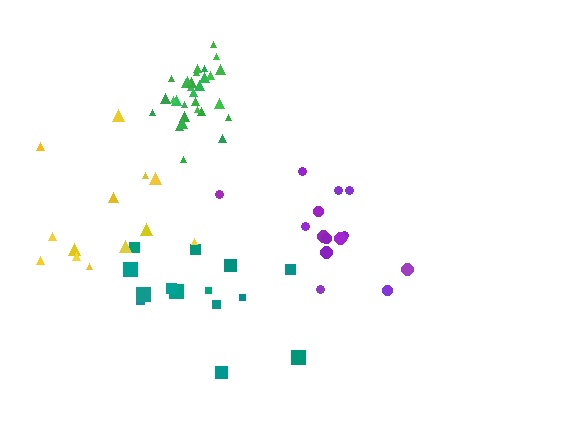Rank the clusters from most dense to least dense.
green, teal, purple, yellow.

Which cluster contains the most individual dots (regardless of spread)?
Green (30).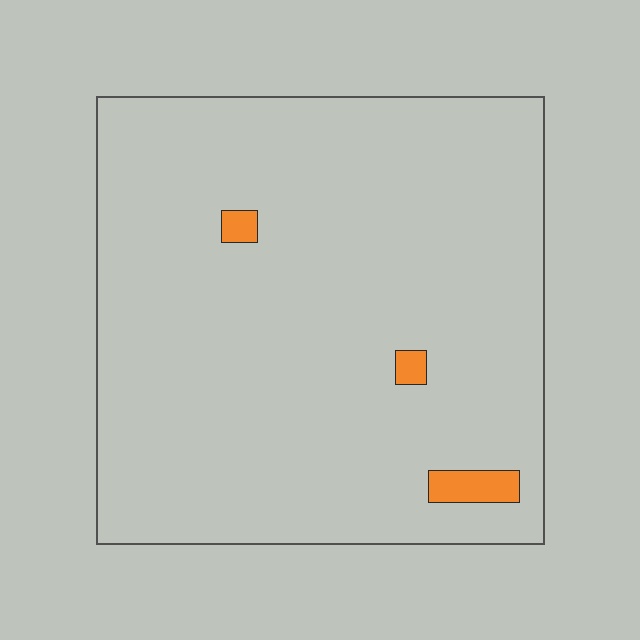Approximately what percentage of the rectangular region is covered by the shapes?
Approximately 5%.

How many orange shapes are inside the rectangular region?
3.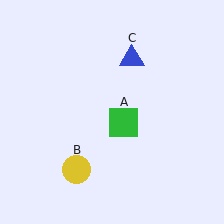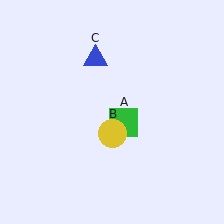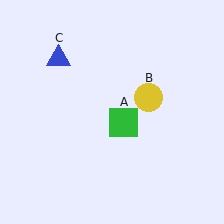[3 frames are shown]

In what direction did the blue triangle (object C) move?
The blue triangle (object C) moved left.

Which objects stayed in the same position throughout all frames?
Green square (object A) remained stationary.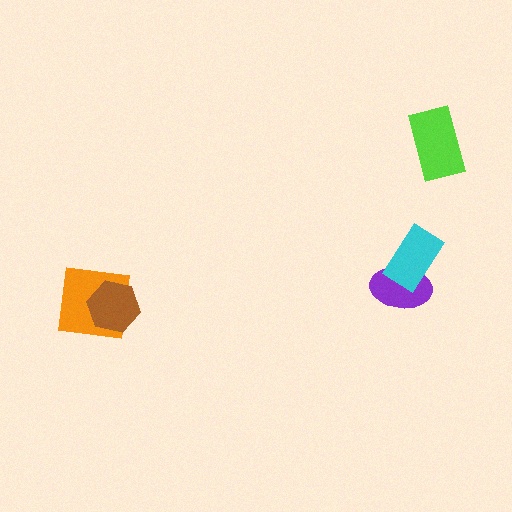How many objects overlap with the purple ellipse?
1 object overlaps with the purple ellipse.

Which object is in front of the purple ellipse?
The cyan rectangle is in front of the purple ellipse.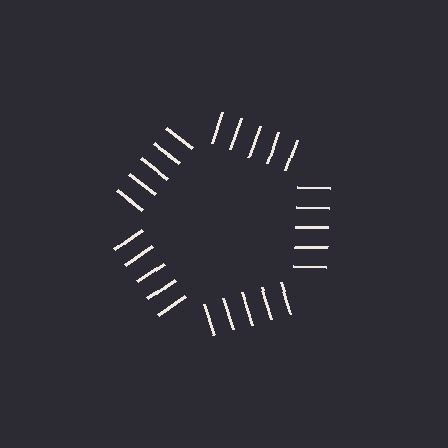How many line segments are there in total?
25 — 5 along each of the 5 edges.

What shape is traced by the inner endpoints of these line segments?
An illusory pentagon — the line segments terminate on its edges but no continuous stroke is drawn.